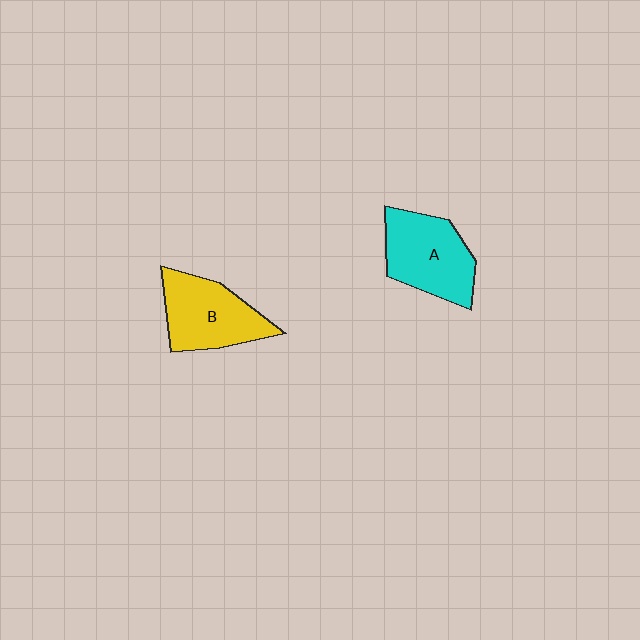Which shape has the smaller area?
Shape B (yellow).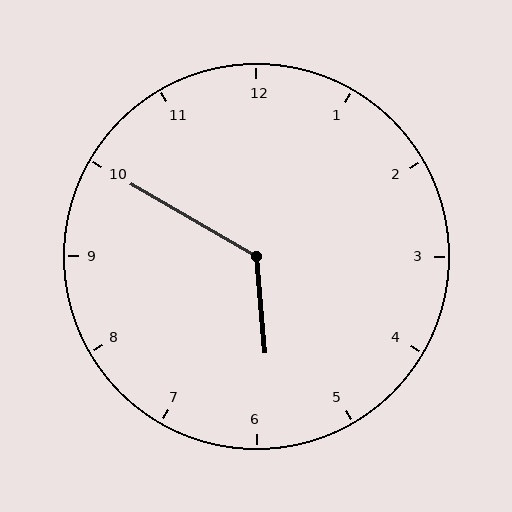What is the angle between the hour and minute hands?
Approximately 125 degrees.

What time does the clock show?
5:50.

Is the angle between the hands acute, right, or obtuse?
It is obtuse.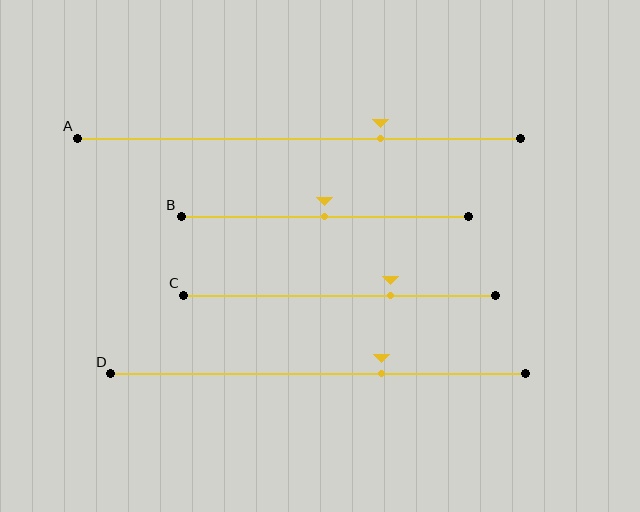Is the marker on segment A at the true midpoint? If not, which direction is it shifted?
No, the marker on segment A is shifted to the right by about 18% of the segment length.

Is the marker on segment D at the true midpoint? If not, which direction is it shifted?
No, the marker on segment D is shifted to the right by about 15% of the segment length.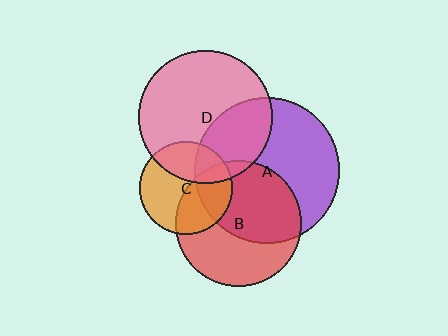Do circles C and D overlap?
Yes.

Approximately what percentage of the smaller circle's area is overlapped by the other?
Approximately 35%.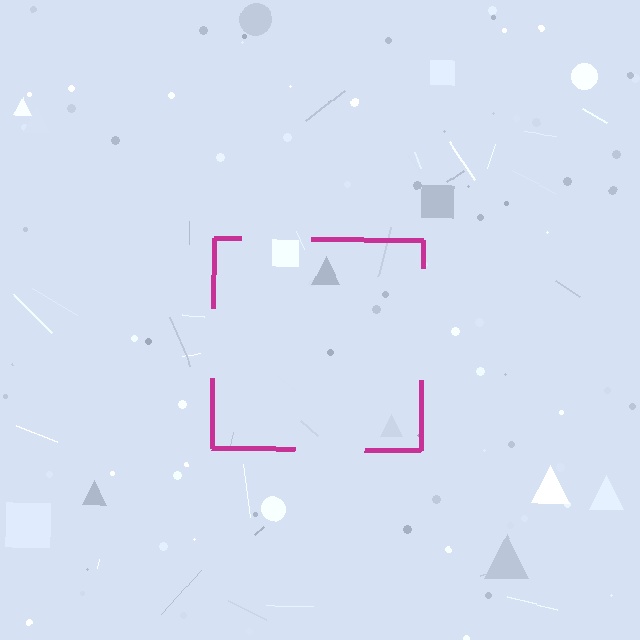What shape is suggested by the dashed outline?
The dashed outline suggests a square.